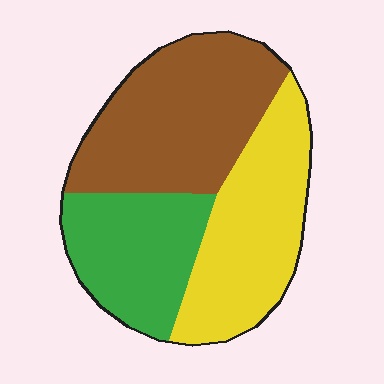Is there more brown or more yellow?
Brown.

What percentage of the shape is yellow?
Yellow takes up about one third (1/3) of the shape.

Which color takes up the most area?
Brown, at roughly 40%.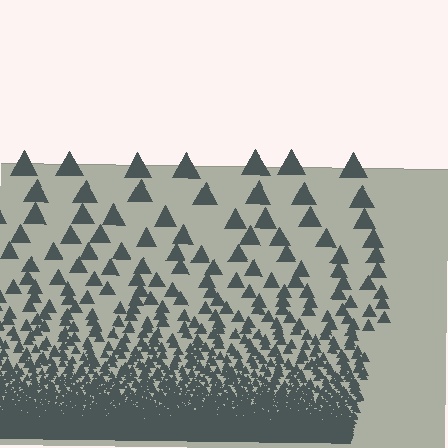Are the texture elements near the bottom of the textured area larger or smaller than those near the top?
Smaller. The gradient is inverted — elements near the bottom are smaller and denser.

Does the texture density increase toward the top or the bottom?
Density increases toward the bottom.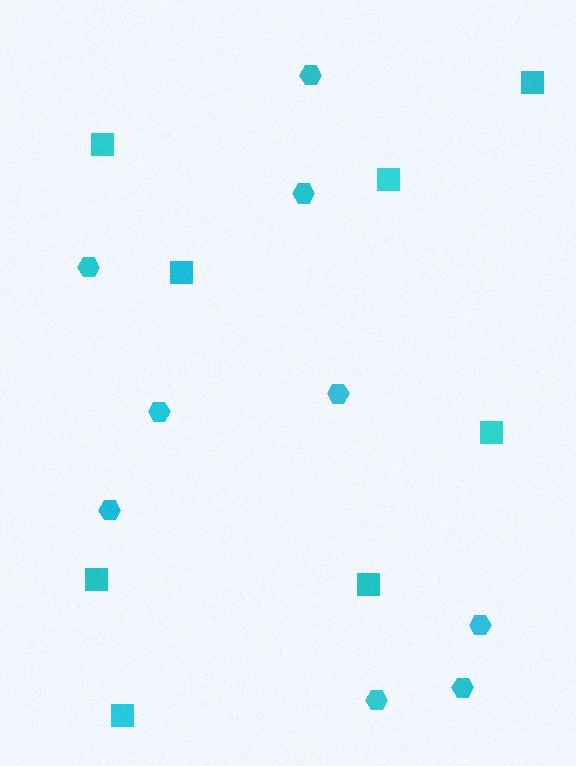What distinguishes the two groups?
There are 2 groups: one group of squares (8) and one group of hexagons (9).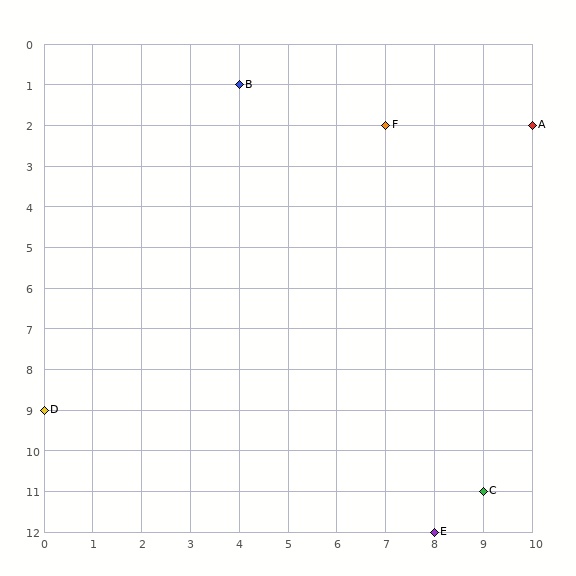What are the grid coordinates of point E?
Point E is at grid coordinates (8, 12).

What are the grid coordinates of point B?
Point B is at grid coordinates (4, 1).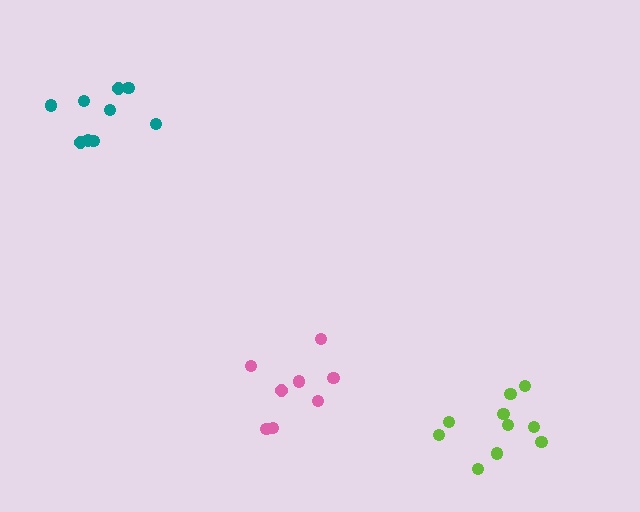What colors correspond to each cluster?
The clusters are colored: teal, pink, lime.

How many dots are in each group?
Group 1: 9 dots, Group 2: 8 dots, Group 3: 10 dots (27 total).